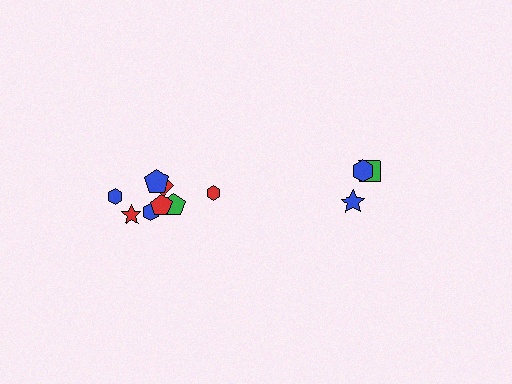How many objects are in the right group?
There are 3 objects.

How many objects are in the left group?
There are 8 objects.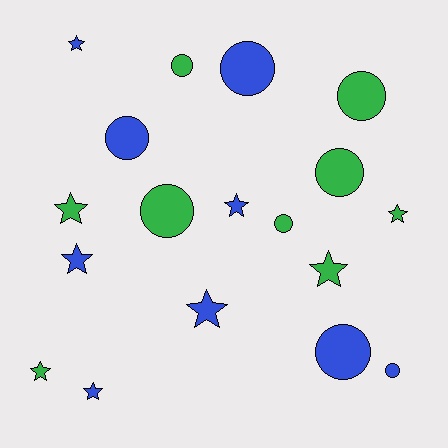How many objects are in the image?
There are 18 objects.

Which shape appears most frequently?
Star, with 9 objects.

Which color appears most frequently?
Green, with 9 objects.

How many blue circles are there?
There are 4 blue circles.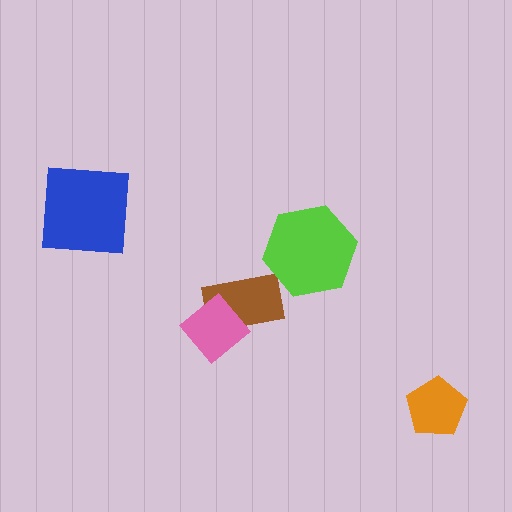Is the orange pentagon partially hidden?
No, no other shape covers it.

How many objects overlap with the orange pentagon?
0 objects overlap with the orange pentagon.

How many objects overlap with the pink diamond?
1 object overlaps with the pink diamond.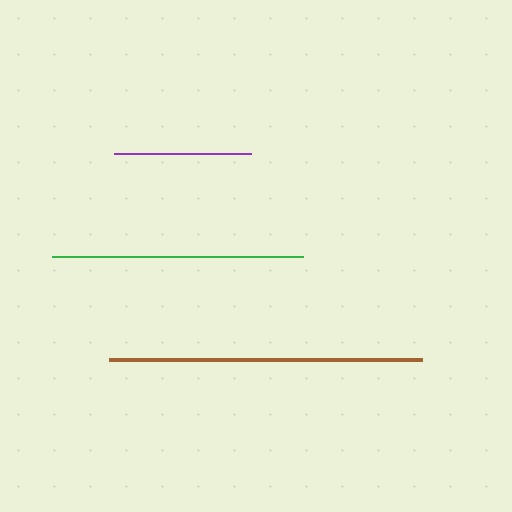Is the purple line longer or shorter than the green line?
The green line is longer than the purple line.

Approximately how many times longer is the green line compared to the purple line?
The green line is approximately 1.8 times the length of the purple line.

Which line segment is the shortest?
The purple line is the shortest at approximately 137 pixels.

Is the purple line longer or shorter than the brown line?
The brown line is longer than the purple line.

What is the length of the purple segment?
The purple segment is approximately 137 pixels long.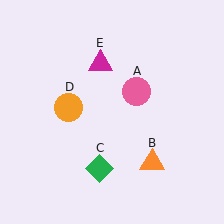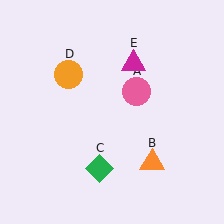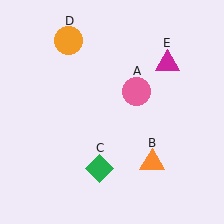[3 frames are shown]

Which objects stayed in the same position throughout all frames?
Pink circle (object A) and orange triangle (object B) and green diamond (object C) remained stationary.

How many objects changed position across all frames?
2 objects changed position: orange circle (object D), magenta triangle (object E).